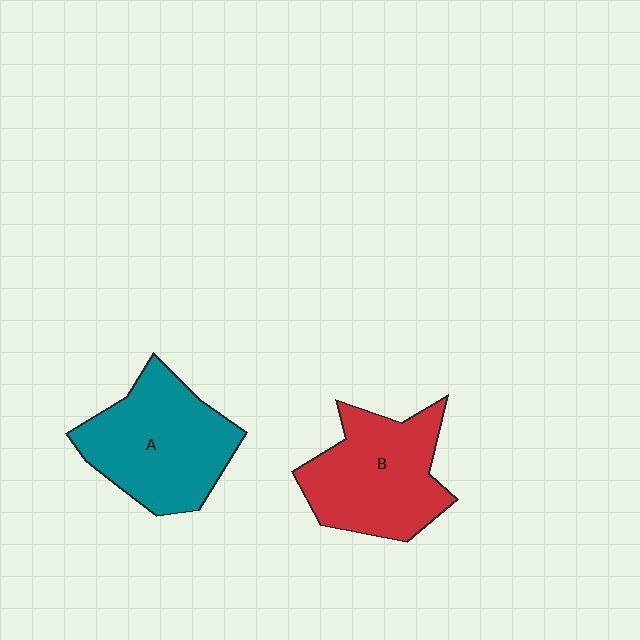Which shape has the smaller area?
Shape B (red).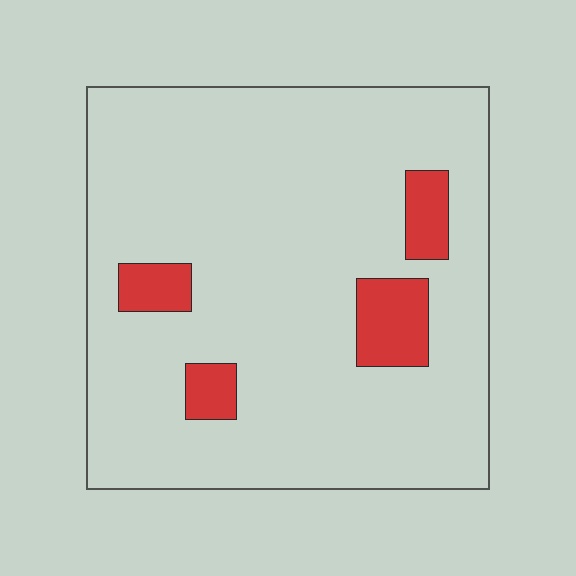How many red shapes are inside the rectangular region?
4.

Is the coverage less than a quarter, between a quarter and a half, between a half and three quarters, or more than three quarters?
Less than a quarter.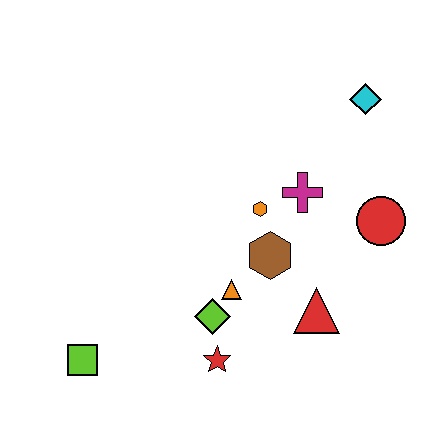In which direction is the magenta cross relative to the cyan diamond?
The magenta cross is below the cyan diamond.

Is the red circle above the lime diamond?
Yes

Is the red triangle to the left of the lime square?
No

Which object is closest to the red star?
The lime diamond is closest to the red star.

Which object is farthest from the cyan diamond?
The lime square is farthest from the cyan diamond.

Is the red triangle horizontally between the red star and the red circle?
Yes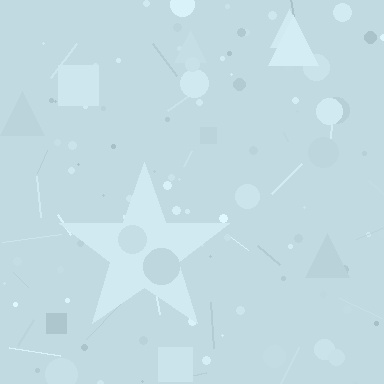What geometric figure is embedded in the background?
A star is embedded in the background.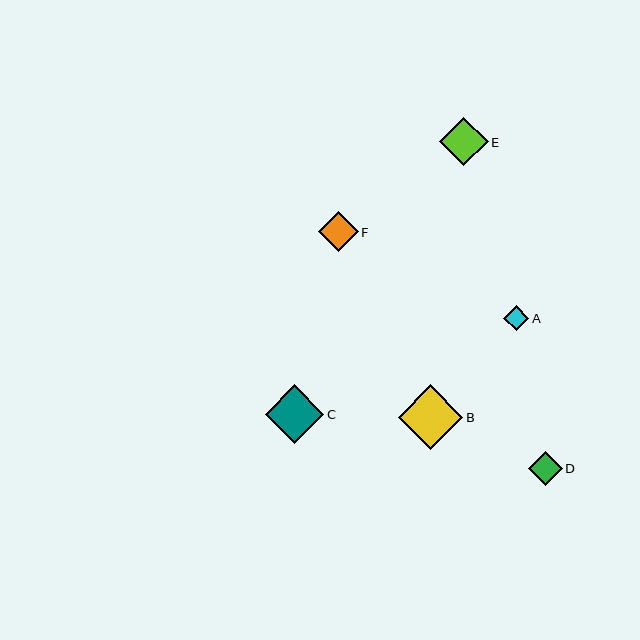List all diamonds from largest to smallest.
From largest to smallest: B, C, E, F, D, A.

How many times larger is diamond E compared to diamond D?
Diamond E is approximately 1.4 times the size of diamond D.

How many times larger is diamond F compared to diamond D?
Diamond F is approximately 1.2 times the size of diamond D.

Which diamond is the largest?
Diamond B is the largest with a size of approximately 65 pixels.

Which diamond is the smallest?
Diamond A is the smallest with a size of approximately 25 pixels.